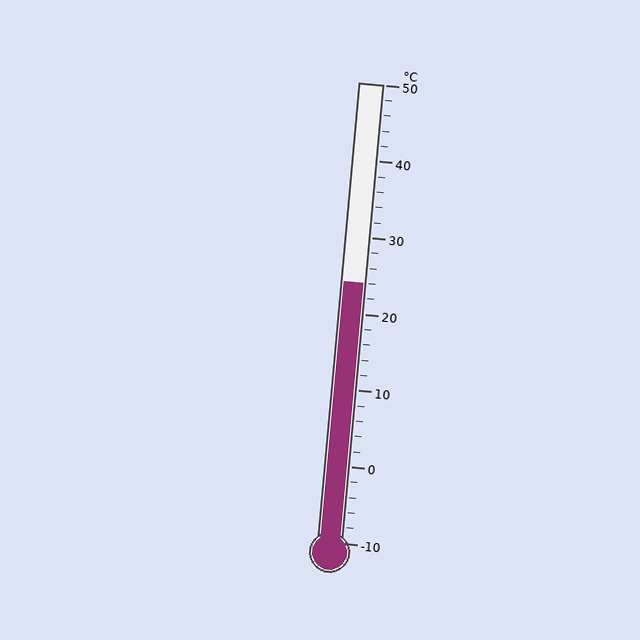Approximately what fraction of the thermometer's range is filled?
The thermometer is filled to approximately 55% of its range.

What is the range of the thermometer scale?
The thermometer scale ranges from -10°C to 50°C.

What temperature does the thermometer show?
The thermometer shows approximately 24°C.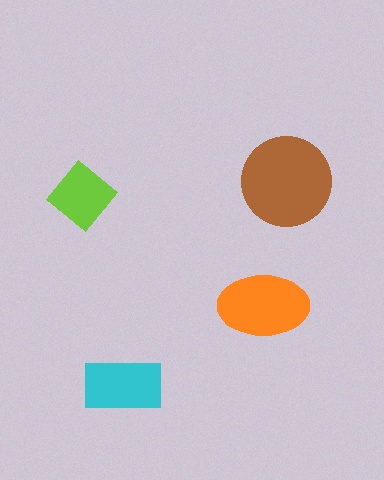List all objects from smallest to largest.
The lime diamond, the cyan rectangle, the orange ellipse, the brown circle.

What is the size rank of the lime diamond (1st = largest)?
4th.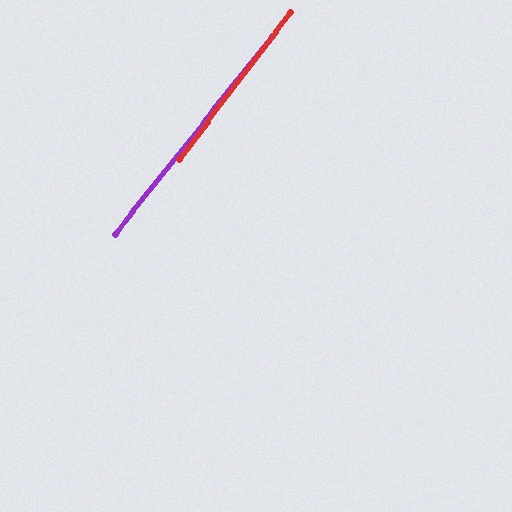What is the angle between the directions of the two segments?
Approximately 1 degree.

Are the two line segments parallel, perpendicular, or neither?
Parallel — their directions differ by only 0.9°.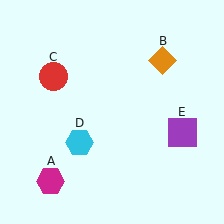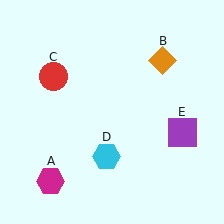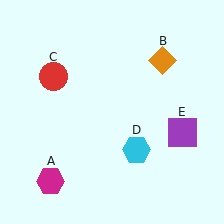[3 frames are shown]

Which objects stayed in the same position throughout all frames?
Magenta hexagon (object A) and orange diamond (object B) and red circle (object C) and purple square (object E) remained stationary.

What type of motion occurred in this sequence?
The cyan hexagon (object D) rotated counterclockwise around the center of the scene.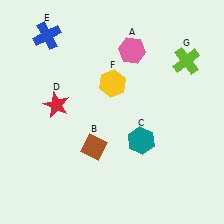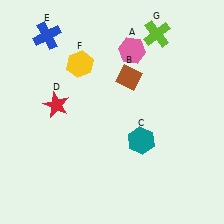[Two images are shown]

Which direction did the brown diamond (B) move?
The brown diamond (B) moved up.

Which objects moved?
The objects that moved are: the brown diamond (B), the yellow hexagon (F), the lime cross (G).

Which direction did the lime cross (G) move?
The lime cross (G) moved left.